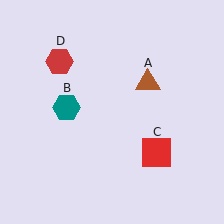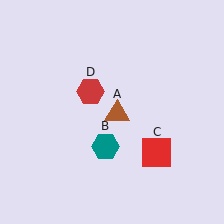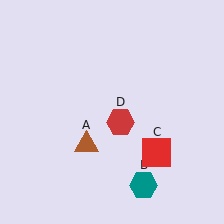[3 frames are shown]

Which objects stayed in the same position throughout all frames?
Red square (object C) remained stationary.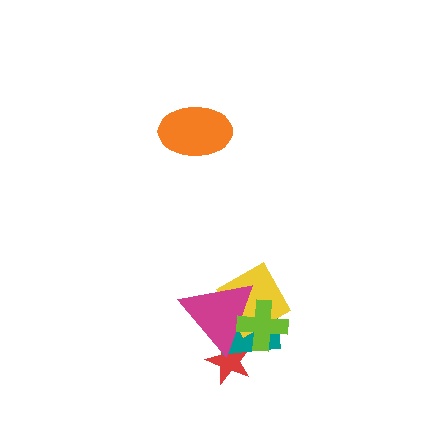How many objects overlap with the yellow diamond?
3 objects overlap with the yellow diamond.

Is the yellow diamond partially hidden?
Yes, it is partially covered by another shape.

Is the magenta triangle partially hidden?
Yes, it is partially covered by another shape.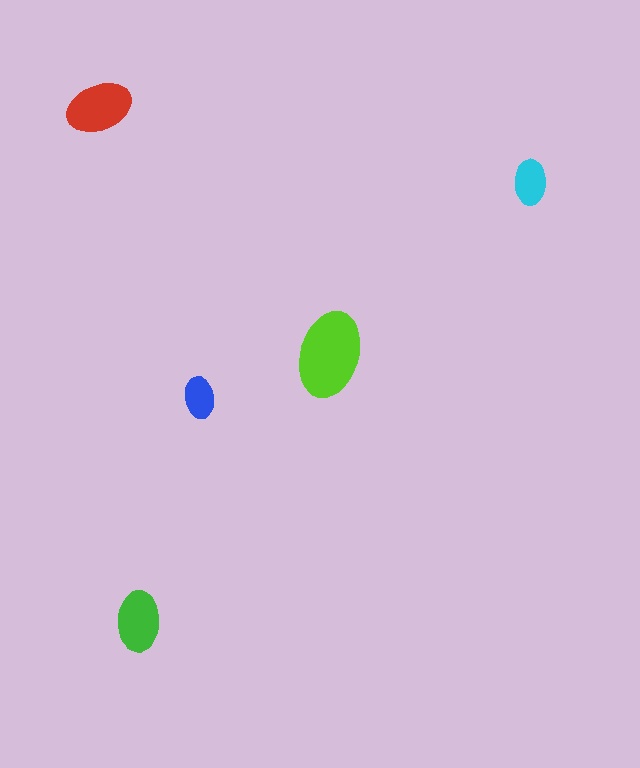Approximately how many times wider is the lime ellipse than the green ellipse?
About 1.5 times wider.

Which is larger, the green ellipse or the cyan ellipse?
The green one.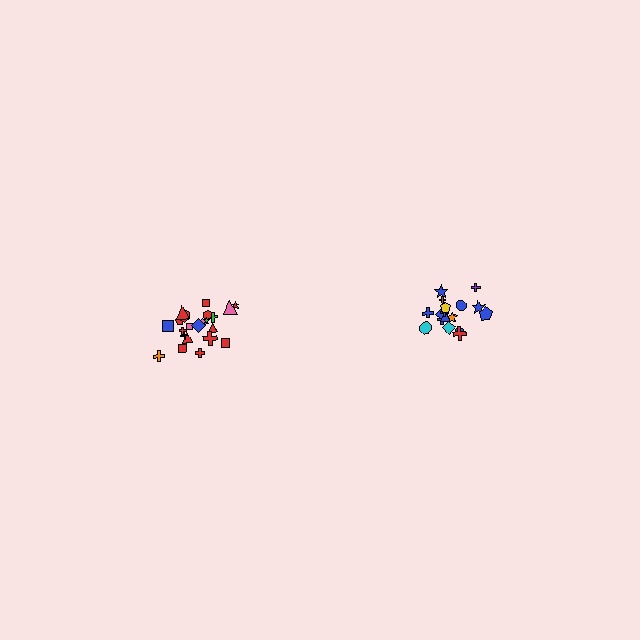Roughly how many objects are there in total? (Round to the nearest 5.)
Roughly 40 objects in total.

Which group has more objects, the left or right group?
The left group.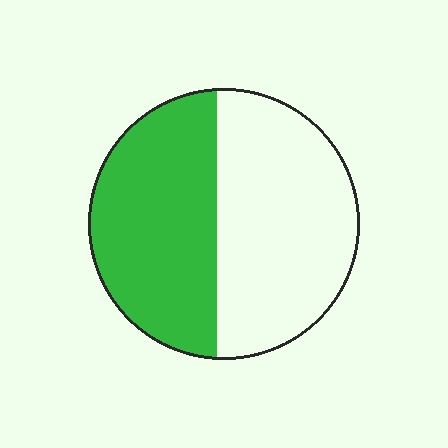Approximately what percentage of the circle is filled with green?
Approximately 45%.